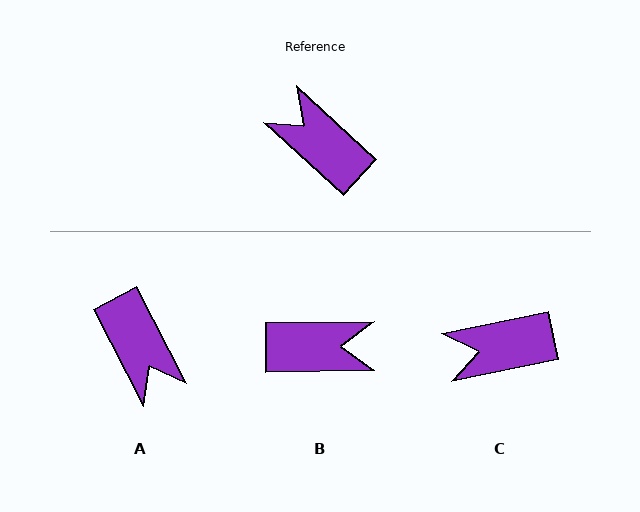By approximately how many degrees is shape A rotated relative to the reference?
Approximately 159 degrees counter-clockwise.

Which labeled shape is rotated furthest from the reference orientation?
A, about 159 degrees away.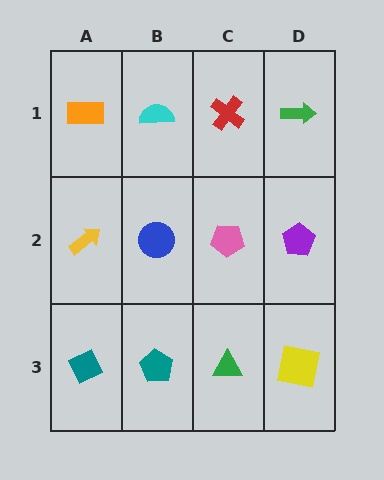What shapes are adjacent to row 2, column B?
A cyan semicircle (row 1, column B), a teal pentagon (row 3, column B), a yellow arrow (row 2, column A), a pink pentagon (row 2, column C).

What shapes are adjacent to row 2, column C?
A red cross (row 1, column C), a green triangle (row 3, column C), a blue circle (row 2, column B), a purple pentagon (row 2, column D).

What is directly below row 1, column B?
A blue circle.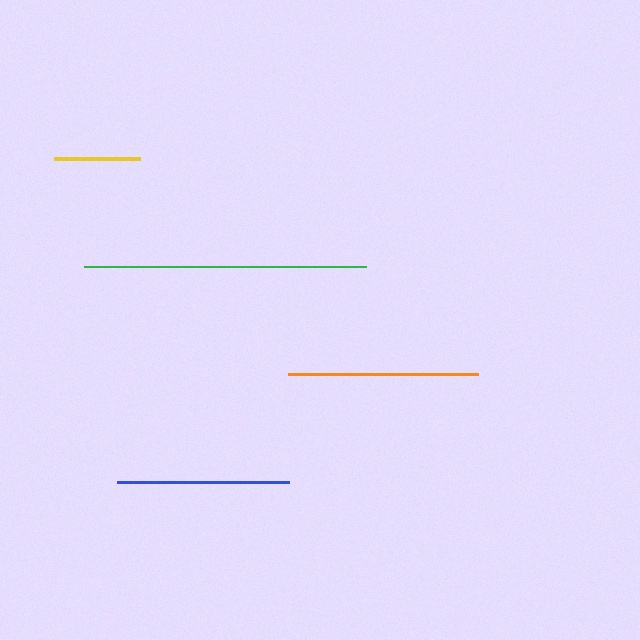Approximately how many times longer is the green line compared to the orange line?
The green line is approximately 1.5 times the length of the orange line.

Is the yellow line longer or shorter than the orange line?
The orange line is longer than the yellow line.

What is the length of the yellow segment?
The yellow segment is approximately 86 pixels long.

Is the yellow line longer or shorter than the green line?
The green line is longer than the yellow line.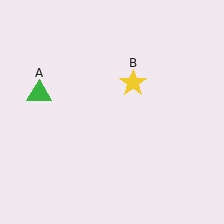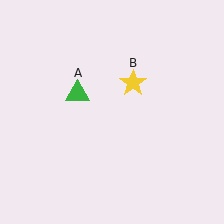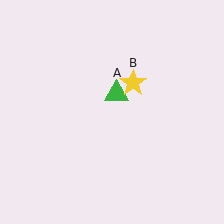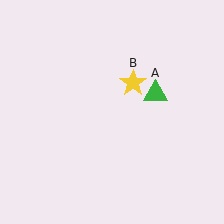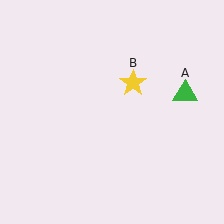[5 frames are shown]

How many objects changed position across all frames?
1 object changed position: green triangle (object A).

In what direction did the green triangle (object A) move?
The green triangle (object A) moved right.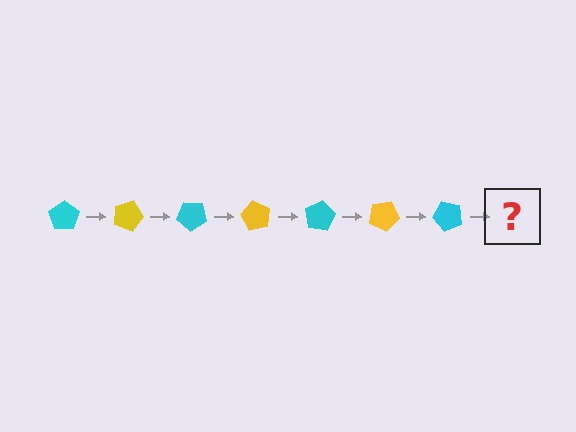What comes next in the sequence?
The next element should be a yellow pentagon, rotated 140 degrees from the start.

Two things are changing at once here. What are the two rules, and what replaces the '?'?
The two rules are that it rotates 20 degrees each step and the color cycles through cyan and yellow. The '?' should be a yellow pentagon, rotated 140 degrees from the start.